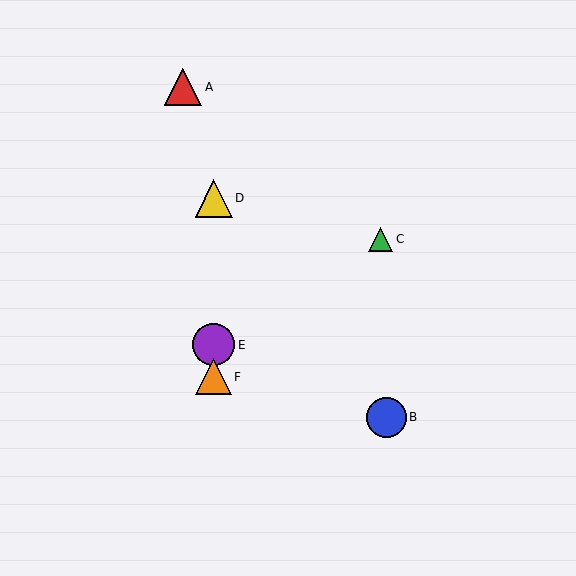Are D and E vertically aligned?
Yes, both are at x≈214.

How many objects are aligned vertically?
3 objects (D, E, F) are aligned vertically.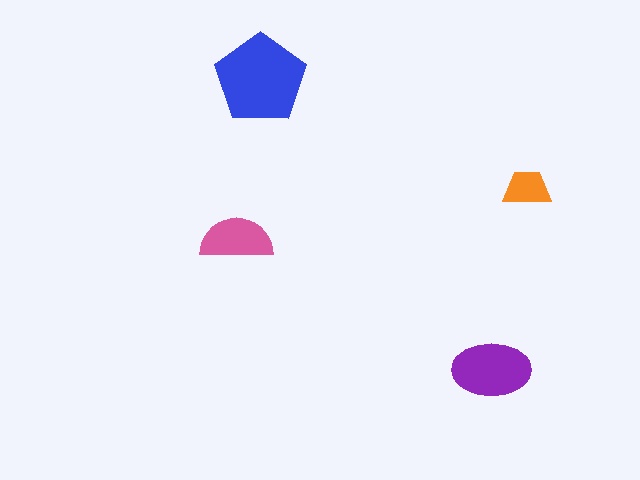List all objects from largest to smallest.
The blue pentagon, the purple ellipse, the pink semicircle, the orange trapezoid.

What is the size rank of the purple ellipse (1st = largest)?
2nd.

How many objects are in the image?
There are 4 objects in the image.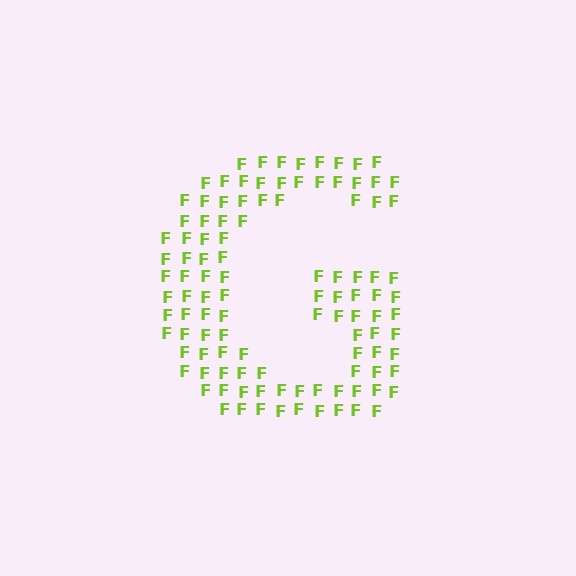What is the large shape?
The large shape is the letter G.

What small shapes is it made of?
It is made of small letter F's.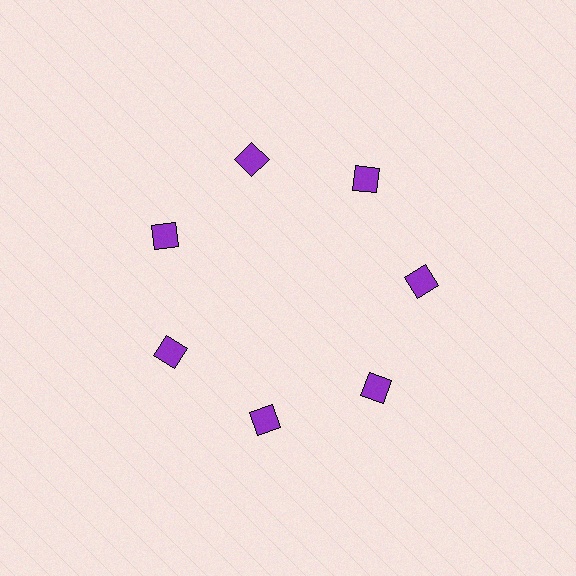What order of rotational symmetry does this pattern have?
This pattern has 7-fold rotational symmetry.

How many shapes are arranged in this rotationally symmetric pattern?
There are 7 shapes, arranged in 7 groups of 1.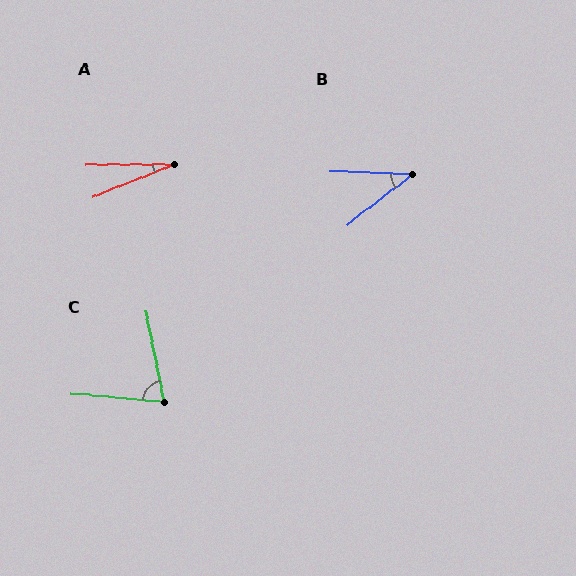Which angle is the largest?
C, at approximately 73 degrees.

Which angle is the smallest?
A, at approximately 21 degrees.